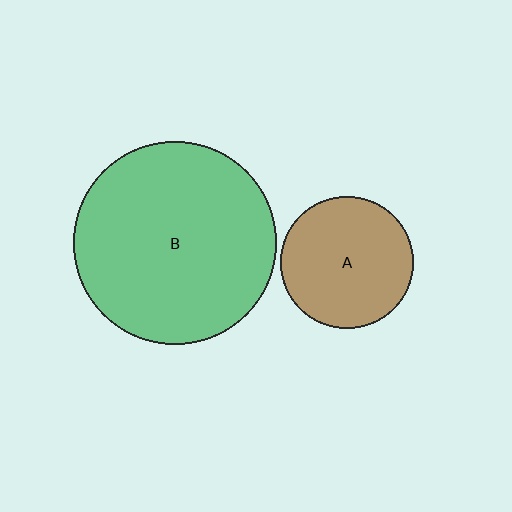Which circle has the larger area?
Circle B (green).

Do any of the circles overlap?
No, none of the circles overlap.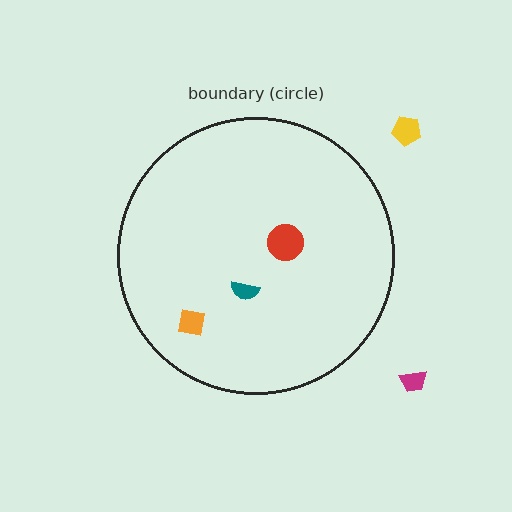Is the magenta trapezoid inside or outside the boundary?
Outside.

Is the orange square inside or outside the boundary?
Inside.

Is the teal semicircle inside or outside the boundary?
Inside.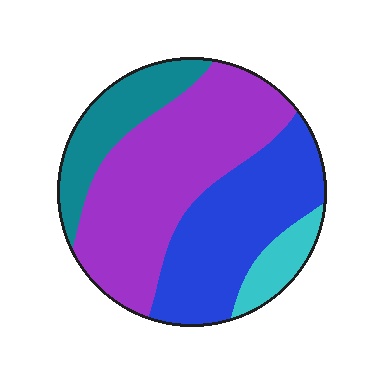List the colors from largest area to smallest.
From largest to smallest: purple, blue, teal, cyan.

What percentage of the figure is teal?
Teal takes up about one sixth (1/6) of the figure.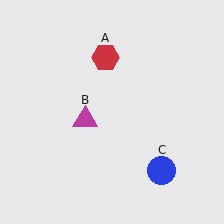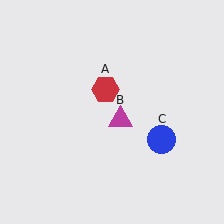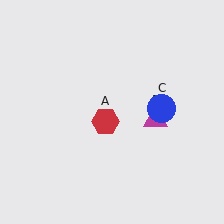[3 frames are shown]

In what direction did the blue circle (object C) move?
The blue circle (object C) moved up.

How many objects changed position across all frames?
3 objects changed position: red hexagon (object A), magenta triangle (object B), blue circle (object C).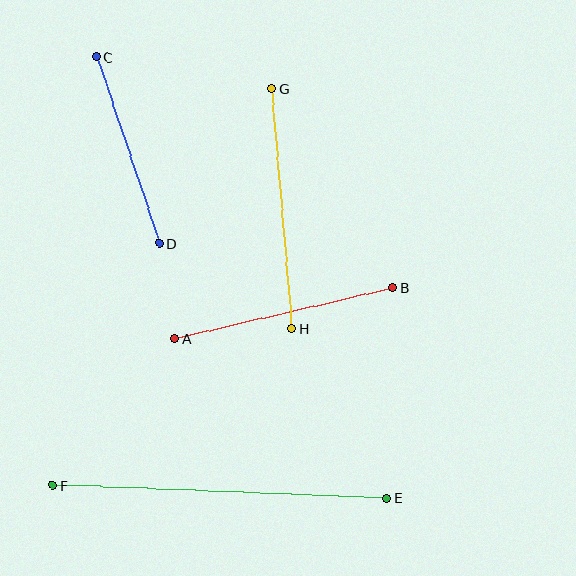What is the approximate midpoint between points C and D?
The midpoint is at approximately (128, 150) pixels.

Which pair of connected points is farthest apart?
Points E and F are farthest apart.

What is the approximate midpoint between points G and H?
The midpoint is at approximately (282, 208) pixels.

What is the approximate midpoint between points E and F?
The midpoint is at approximately (220, 492) pixels.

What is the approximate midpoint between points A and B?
The midpoint is at approximately (284, 313) pixels.